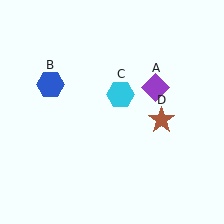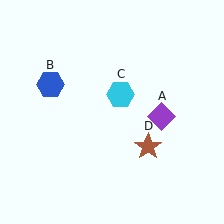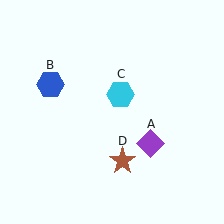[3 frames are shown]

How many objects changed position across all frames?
2 objects changed position: purple diamond (object A), brown star (object D).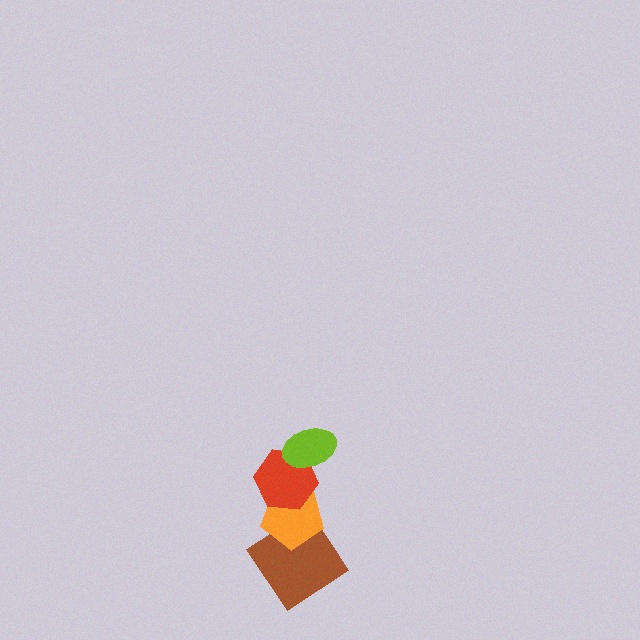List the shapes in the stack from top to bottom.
From top to bottom: the lime ellipse, the red hexagon, the orange pentagon, the brown diamond.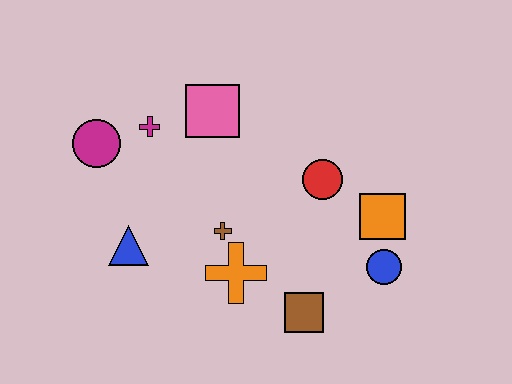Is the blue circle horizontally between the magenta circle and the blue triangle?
No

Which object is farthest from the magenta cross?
The blue circle is farthest from the magenta cross.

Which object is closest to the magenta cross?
The magenta circle is closest to the magenta cross.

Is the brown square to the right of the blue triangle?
Yes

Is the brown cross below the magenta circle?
Yes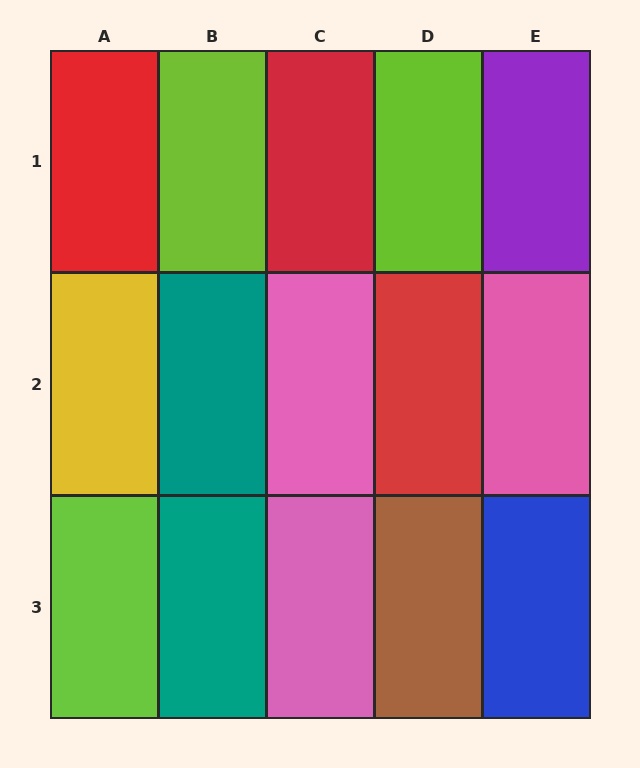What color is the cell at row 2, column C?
Pink.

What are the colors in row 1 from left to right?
Red, lime, red, lime, purple.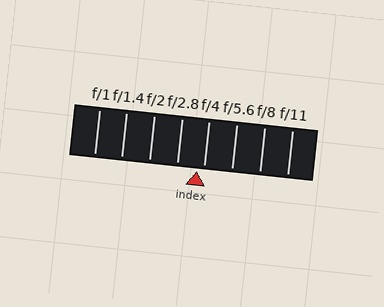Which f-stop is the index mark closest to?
The index mark is closest to f/4.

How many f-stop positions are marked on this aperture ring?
There are 8 f-stop positions marked.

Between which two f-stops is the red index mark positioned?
The index mark is between f/2.8 and f/4.